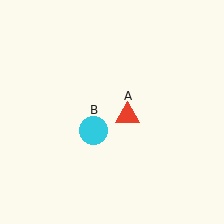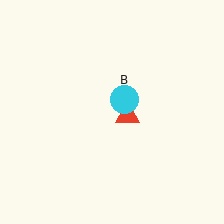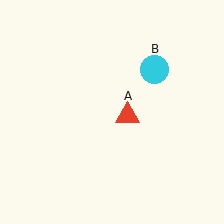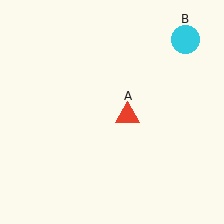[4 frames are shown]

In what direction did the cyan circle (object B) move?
The cyan circle (object B) moved up and to the right.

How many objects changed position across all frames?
1 object changed position: cyan circle (object B).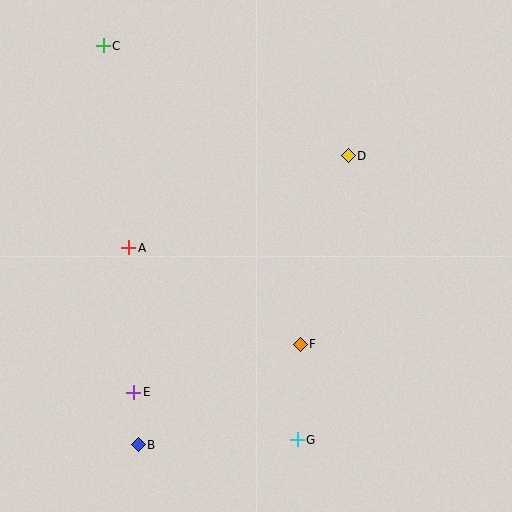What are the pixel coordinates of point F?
Point F is at (300, 344).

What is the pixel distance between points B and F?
The distance between B and F is 191 pixels.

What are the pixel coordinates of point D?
Point D is at (348, 156).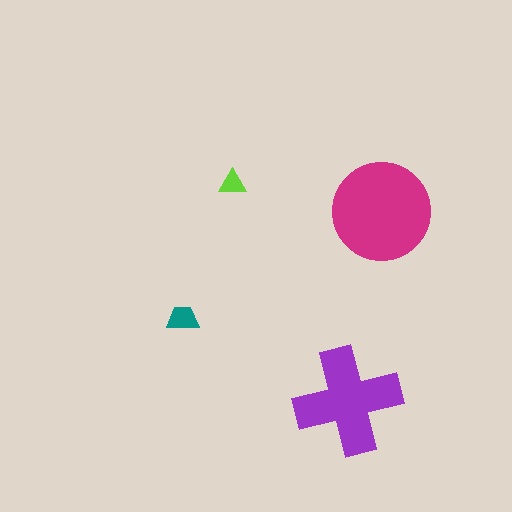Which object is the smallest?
The lime triangle.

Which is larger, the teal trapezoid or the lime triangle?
The teal trapezoid.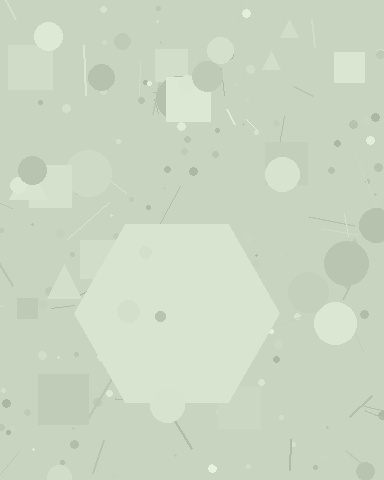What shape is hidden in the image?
A hexagon is hidden in the image.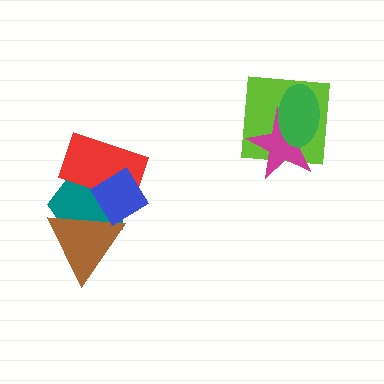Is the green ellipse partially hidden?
No, no other shape covers it.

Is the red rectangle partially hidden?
Yes, it is partially covered by another shape.